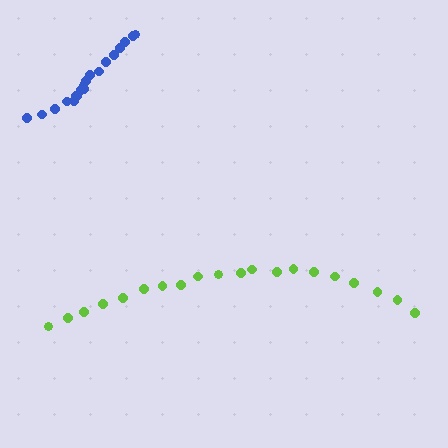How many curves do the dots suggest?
There are 2 distinct paths.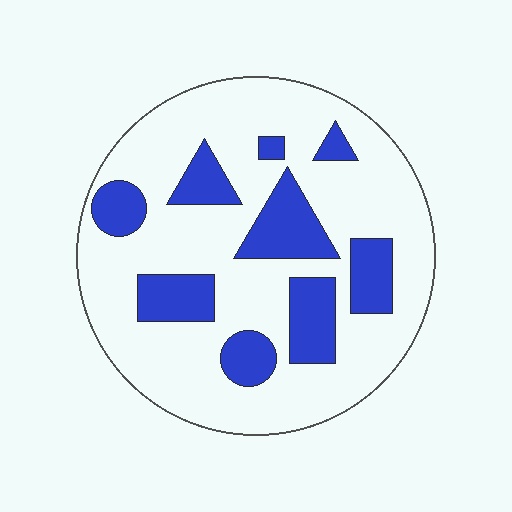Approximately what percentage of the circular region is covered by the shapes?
Approximately 25%.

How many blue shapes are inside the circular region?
9.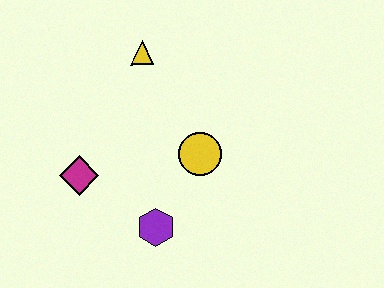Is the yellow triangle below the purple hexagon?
No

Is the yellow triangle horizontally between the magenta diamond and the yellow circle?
Yes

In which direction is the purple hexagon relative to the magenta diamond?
The purple hexagon is to the right of the magenta diamond.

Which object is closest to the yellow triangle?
The yellow circle is closest to the yellow triangle.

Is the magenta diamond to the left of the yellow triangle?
Yes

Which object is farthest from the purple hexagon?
The yellow triangle is farthest from the purple hexagon.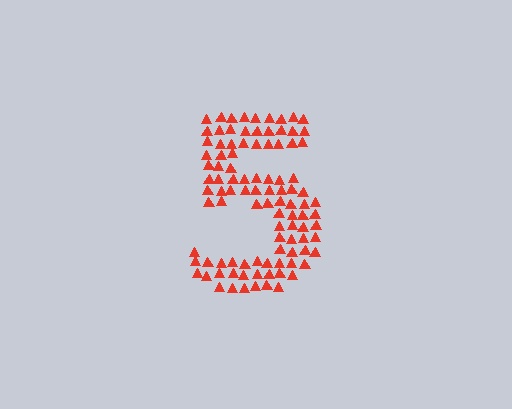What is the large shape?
The large shape is the digit 5.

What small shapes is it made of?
It is made of small triangles.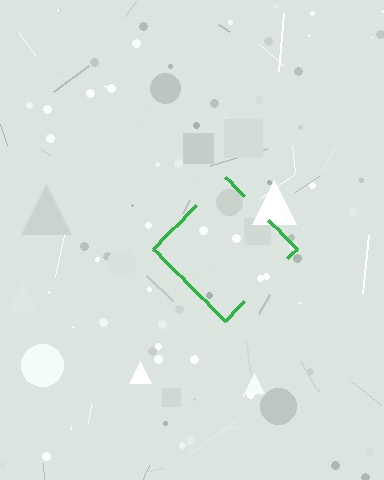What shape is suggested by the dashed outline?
The dashed outline suggests a diamond.